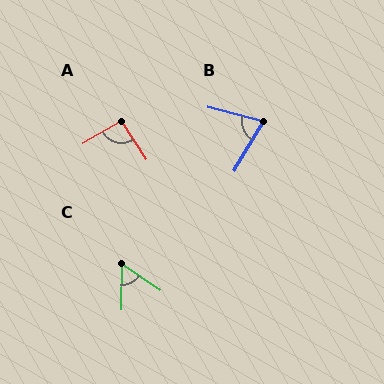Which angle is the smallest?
C, at approximately 56 degrees.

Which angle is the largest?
A, at approximately 93 degrees.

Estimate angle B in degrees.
Approximately 73 degrees.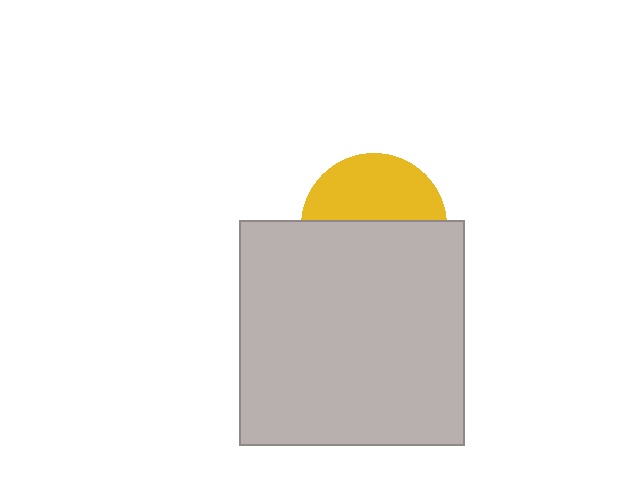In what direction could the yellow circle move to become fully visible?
The yellow circle could move up. That would shift it out from behind the light gray square entirely.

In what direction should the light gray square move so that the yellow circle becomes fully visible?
The light gray square should move down. That is the shortest direction to clear the overlap and leave the yellow circle fully visible.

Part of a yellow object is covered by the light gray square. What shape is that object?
It is a circle.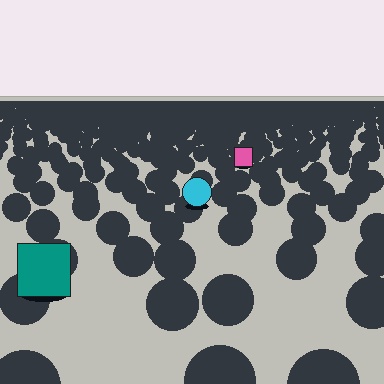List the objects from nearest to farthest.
From nearest to farthest: the teal square, the cyan circle, the pink square.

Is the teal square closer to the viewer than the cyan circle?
Yes. The teal square is closer — you can tell from the texture gradient: the ground texture is coarser near it.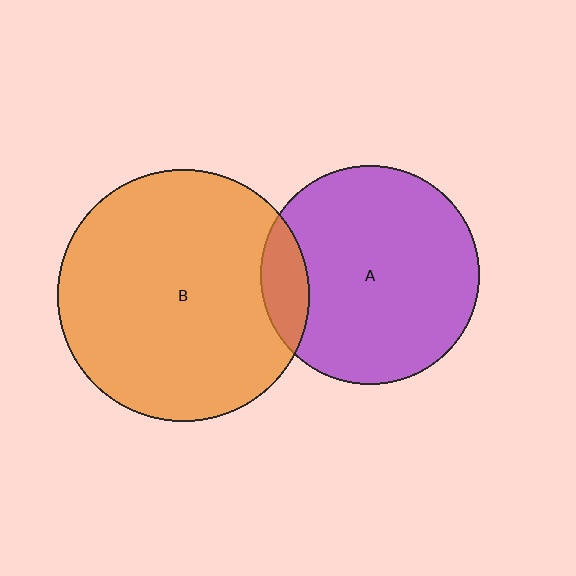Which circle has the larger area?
Circle B (orange).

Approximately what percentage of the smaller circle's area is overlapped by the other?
Approximately 10%.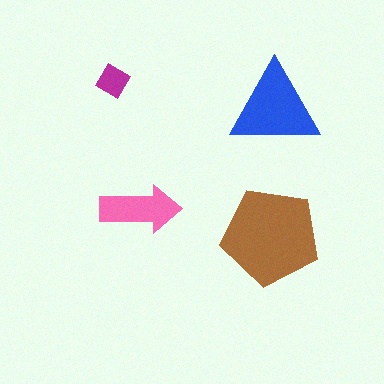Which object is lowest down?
The brown pentagon is bottommost.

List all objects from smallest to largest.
The magenta diamond, the pink arrow, the blue triangle, the brown pentagon.